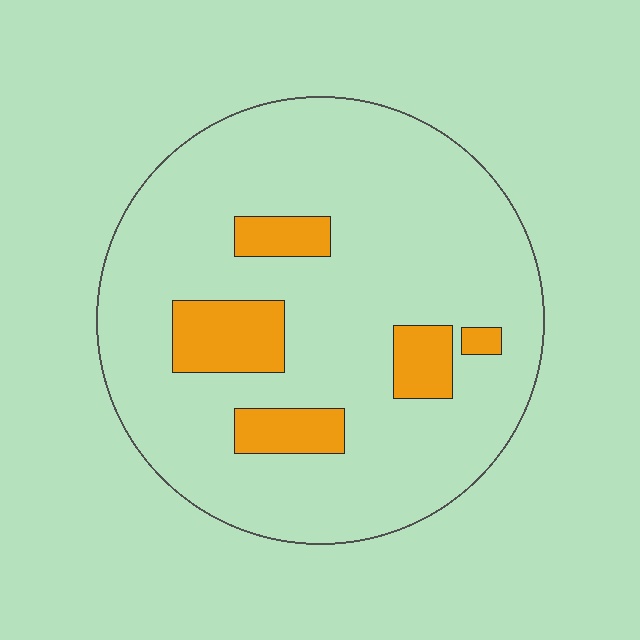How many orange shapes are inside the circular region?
5.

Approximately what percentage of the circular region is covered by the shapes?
Approximately 15%.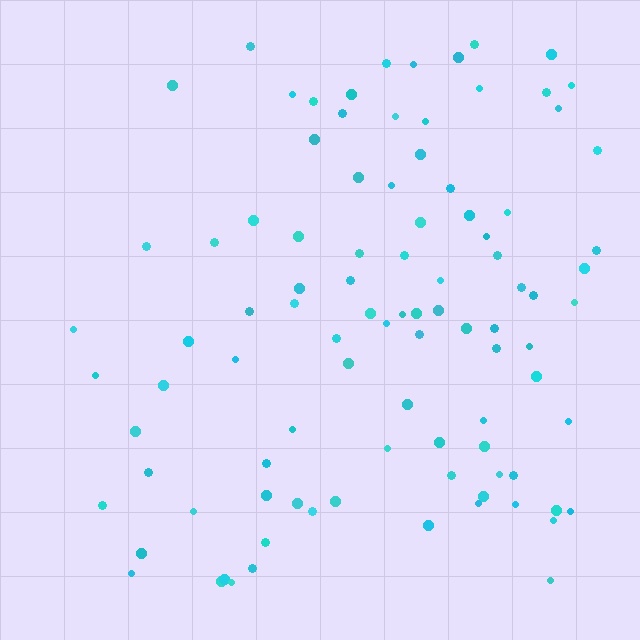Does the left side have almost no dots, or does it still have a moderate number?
Still a moderate number, just noticeably fewer than the right.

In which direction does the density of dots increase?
From left to right, with the right side densest.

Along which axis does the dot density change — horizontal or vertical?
Horizontal.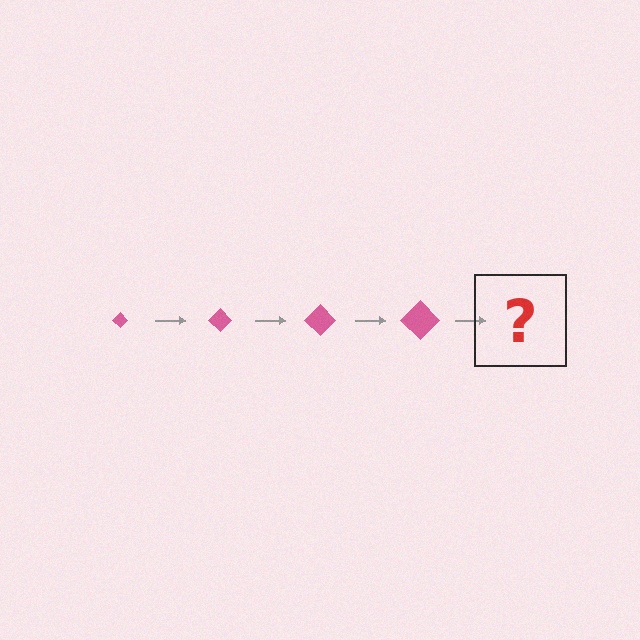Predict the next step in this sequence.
The next step is a pink diamond, larger than the previous one.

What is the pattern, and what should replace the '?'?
The pattern is that the diamond gets progressively larger each step. The '?' should be a pink diamond, larger than the previous one.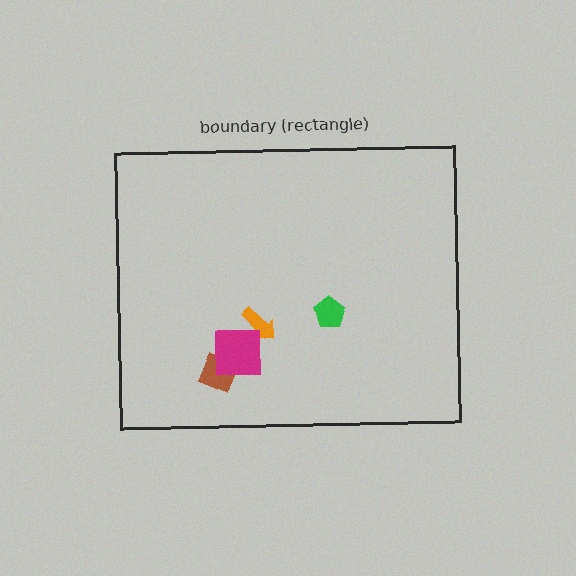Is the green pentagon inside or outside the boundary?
Inside.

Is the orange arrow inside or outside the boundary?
Inside.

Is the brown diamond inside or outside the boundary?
Inside.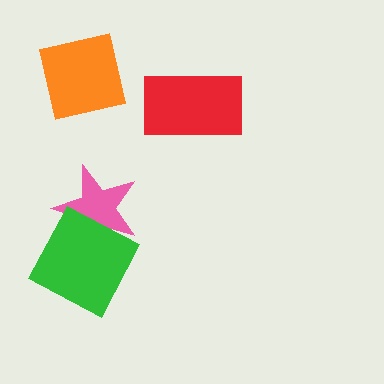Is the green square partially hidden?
No, no other shape covers it.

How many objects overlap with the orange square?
0 objects overlap with the orange square.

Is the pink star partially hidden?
Yes, it is partially covered by another shape.